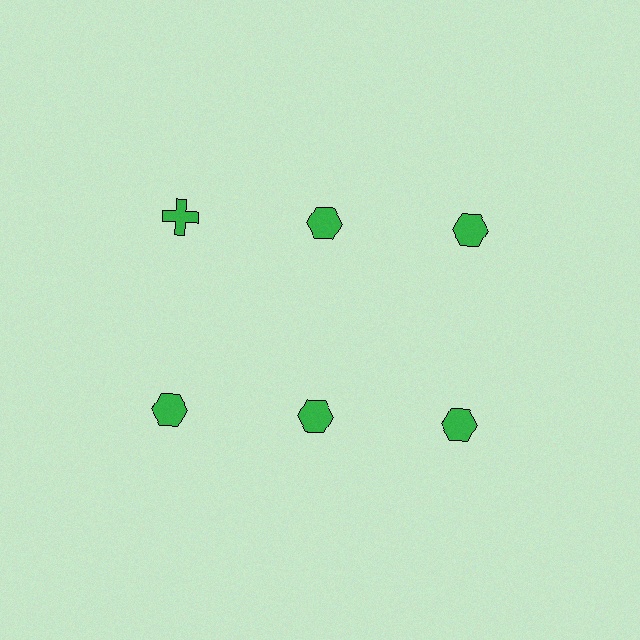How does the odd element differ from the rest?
It has a different shape: cross instead of hexagon.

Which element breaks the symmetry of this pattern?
The green cross in the top row, leftmost column breaks the symmetry. All other shapes are green hexagons.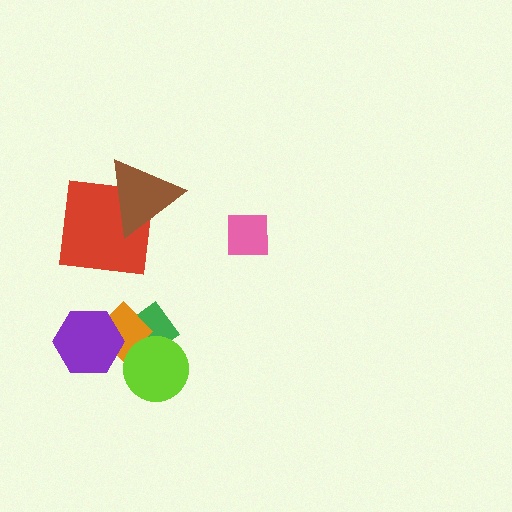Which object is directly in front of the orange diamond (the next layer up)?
The purple hexagon is directly in front of the orange diamond.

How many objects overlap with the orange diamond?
3 objects overlap with the orange diamond.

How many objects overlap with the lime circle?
2 objects overlap with the lime circle.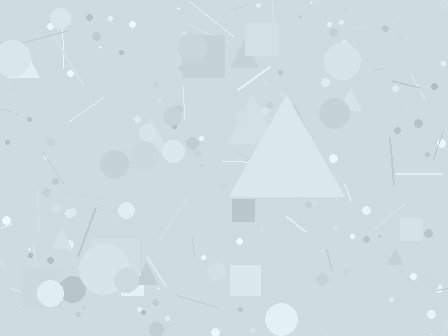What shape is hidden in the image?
A triangle is hidden in the image.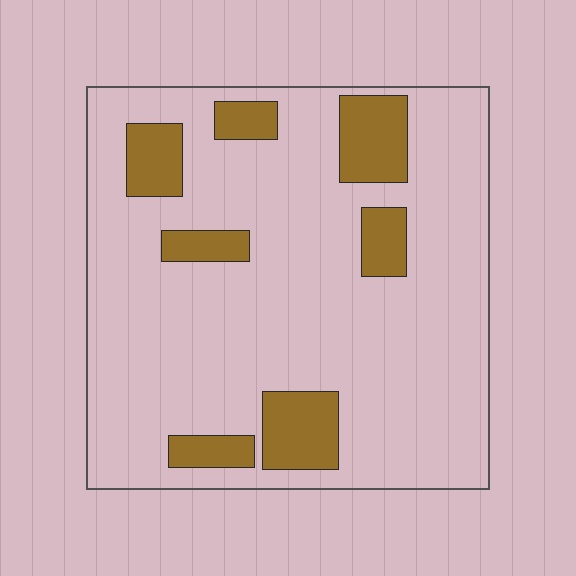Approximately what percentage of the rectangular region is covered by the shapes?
Approximately 15%.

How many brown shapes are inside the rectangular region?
7.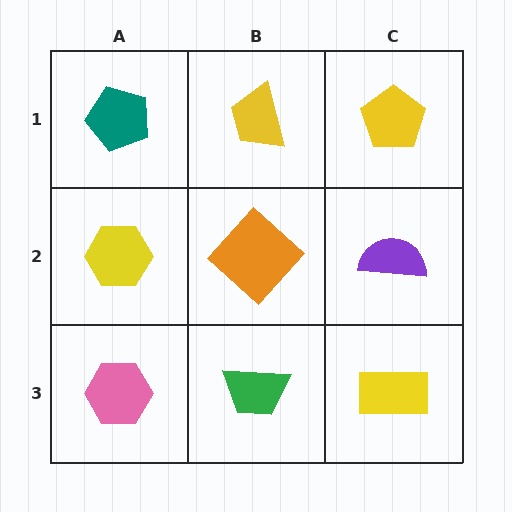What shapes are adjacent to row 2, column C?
A yellow pentagon (row 1, column C), a yellow rectangle (row 3, column C), an orange diamond (row 2, column B).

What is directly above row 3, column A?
A yellow hexagon.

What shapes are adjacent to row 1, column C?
A purple semicircle (row 2, column C), a yellow trapezoid (row 1, column B).